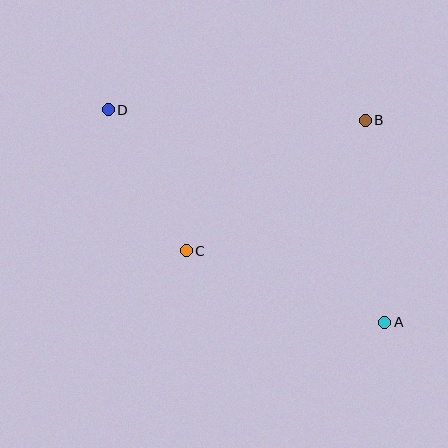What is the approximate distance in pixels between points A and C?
The distance between A and C is approximately 211 pixels.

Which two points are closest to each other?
Points C and D are closest to each other.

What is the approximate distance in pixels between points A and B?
The distance between A and B is approximately 203 pixels.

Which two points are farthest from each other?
Points A and D are farthest from each other.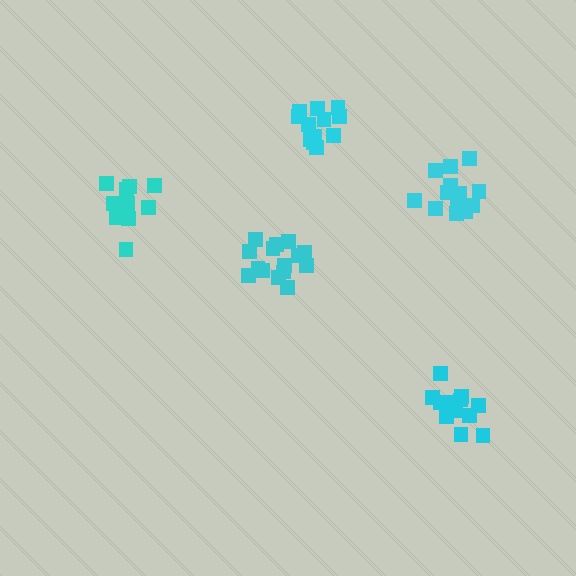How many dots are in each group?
Group 1: 10 dots, Group 2: 12 dots, Group 3: 13 dots, Group 4: 13 dots, Group 5: 15 dots (63 total).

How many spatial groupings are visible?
There are 5 spatial groupings.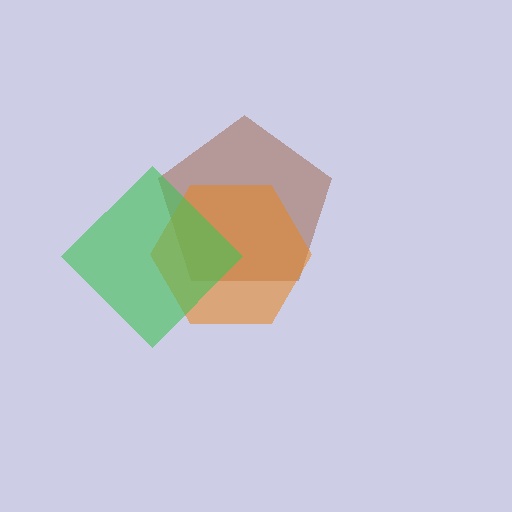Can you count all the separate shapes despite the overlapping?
Yes, there are 3 separate shapes.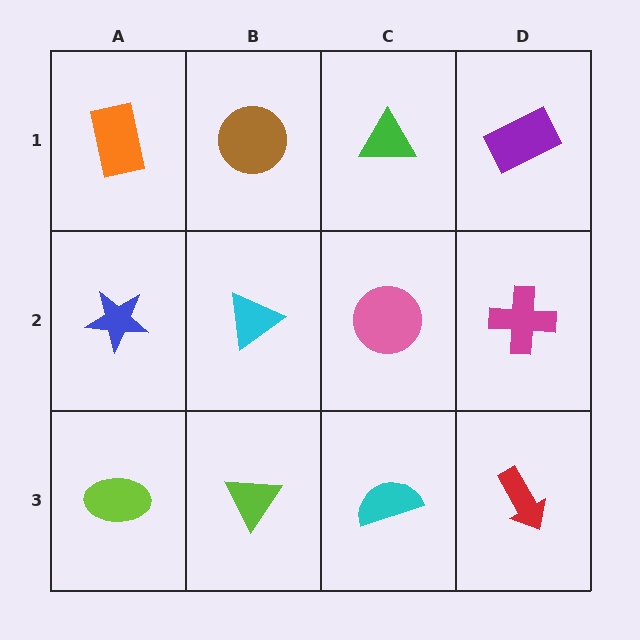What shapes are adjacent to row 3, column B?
A cyan triangle (row 2, column B), a lime ellipse (row 3, column A), a cyan semicircle (row 3, column C).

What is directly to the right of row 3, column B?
A cyan semicircle.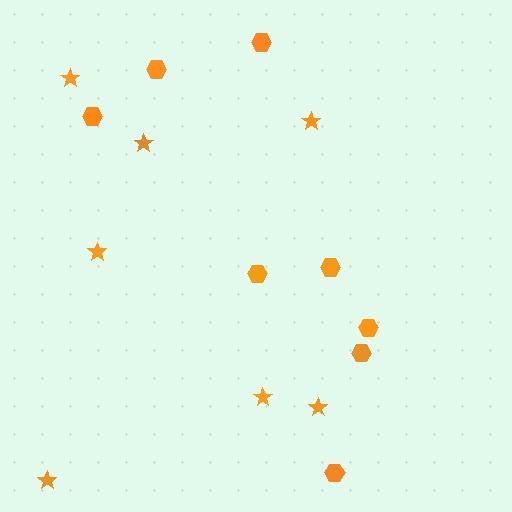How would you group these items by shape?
There are 2 groups: one group of hexagons (8) and one group of stars (7).